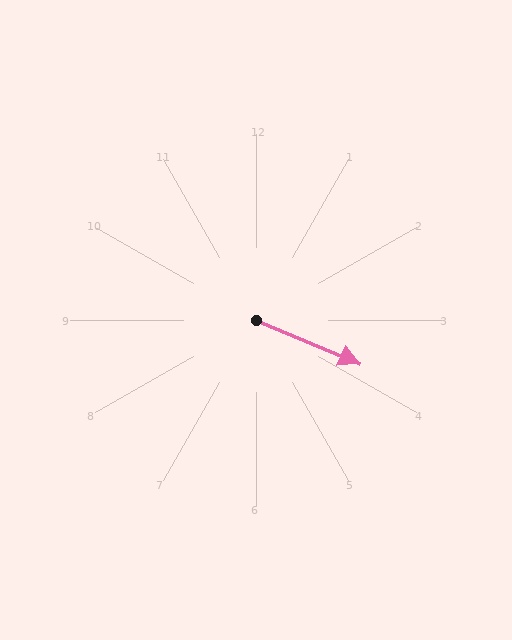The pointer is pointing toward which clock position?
Roughly 4 o'clock.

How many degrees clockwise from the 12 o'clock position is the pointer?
Approximately 113 degrees.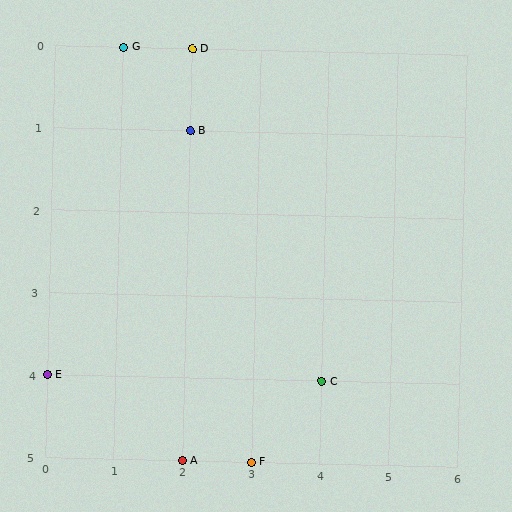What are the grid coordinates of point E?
Point E is at grid coordinates (0, 4).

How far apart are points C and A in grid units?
Points C and A are 2 columns and 1 row apart (about 2.2 grid units diagonally).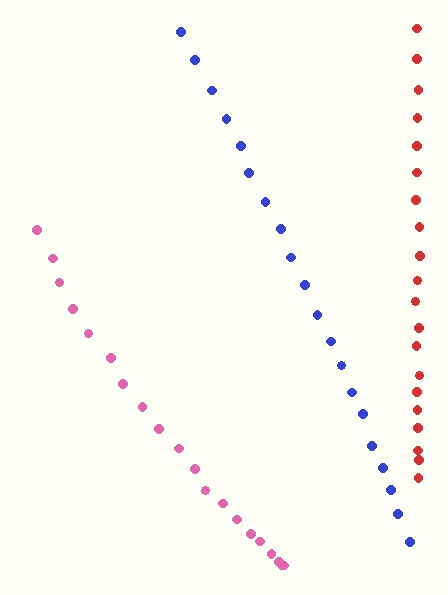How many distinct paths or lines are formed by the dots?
There are 3 distinct paths.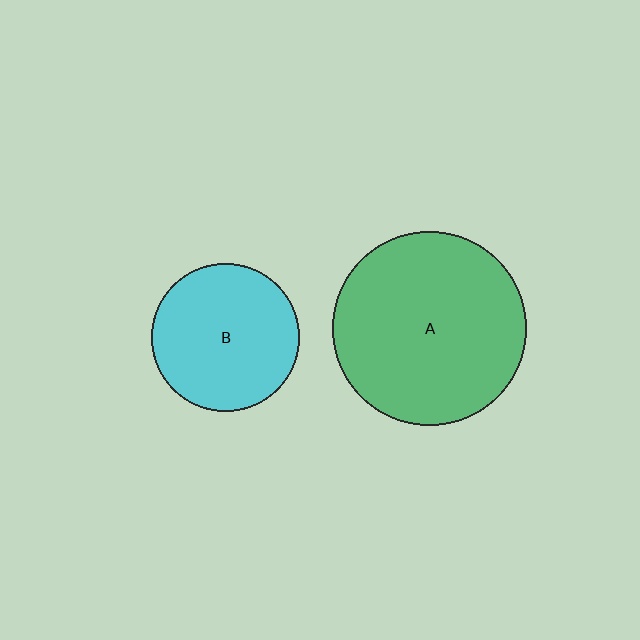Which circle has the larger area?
Circle A (green).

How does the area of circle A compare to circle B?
Approximately 1.7 times.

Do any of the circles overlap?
No, none of the circles overlap.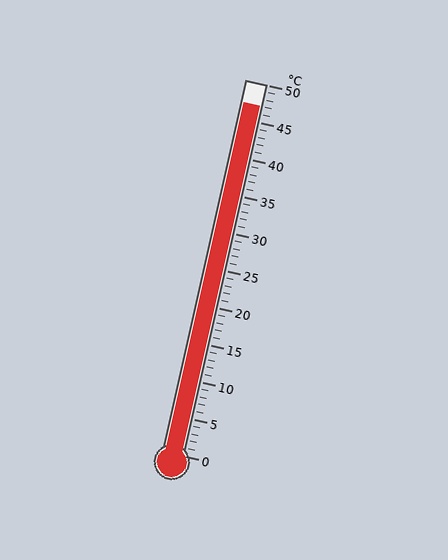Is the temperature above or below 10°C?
The temperature is above 10°C.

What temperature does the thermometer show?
The thermometer shows approximately 47°C.